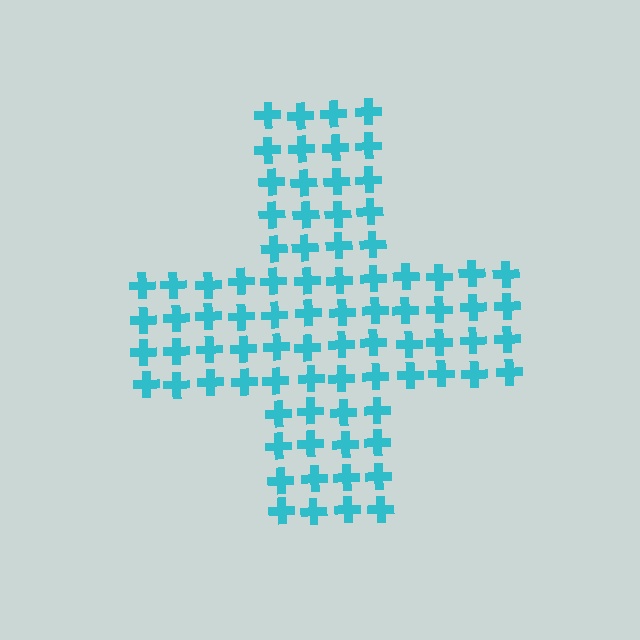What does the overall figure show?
The overall figure shows a cross.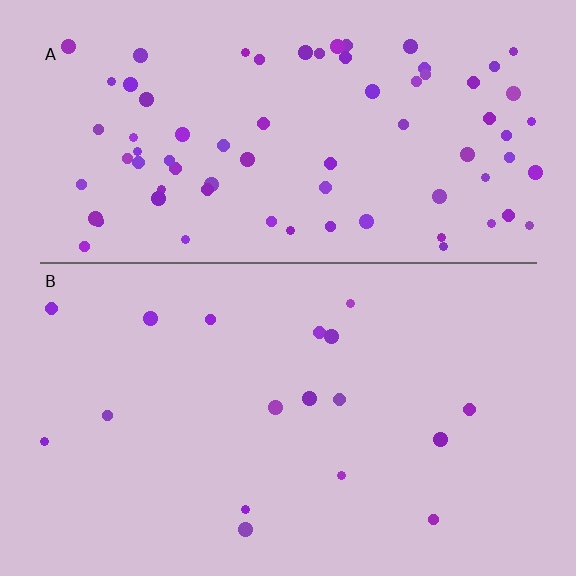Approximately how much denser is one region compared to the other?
Approximately 4.4× — region A over region B.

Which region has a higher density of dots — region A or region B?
A (the top).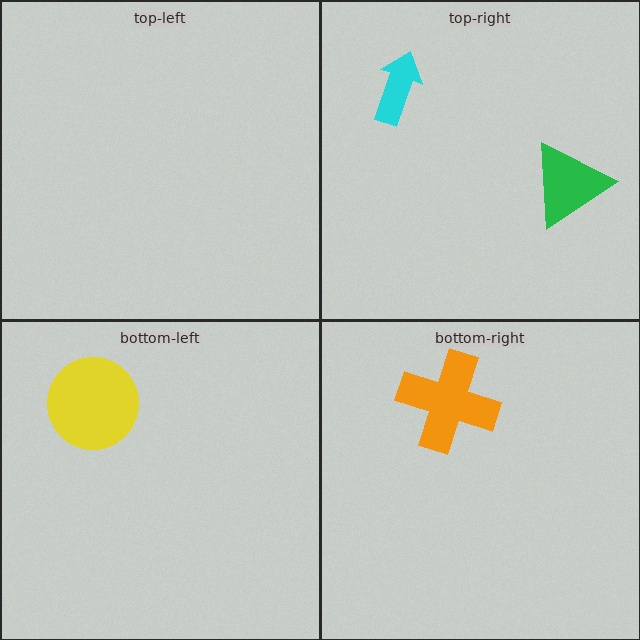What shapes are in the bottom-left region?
The yellow circle.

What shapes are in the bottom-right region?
The orange cross.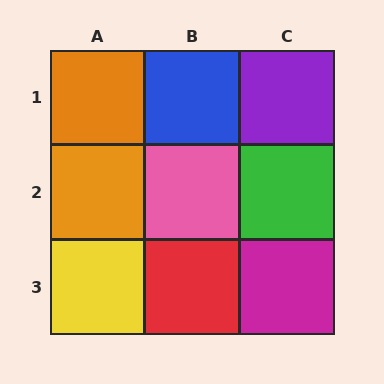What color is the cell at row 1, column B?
Blue.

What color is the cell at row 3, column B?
Red.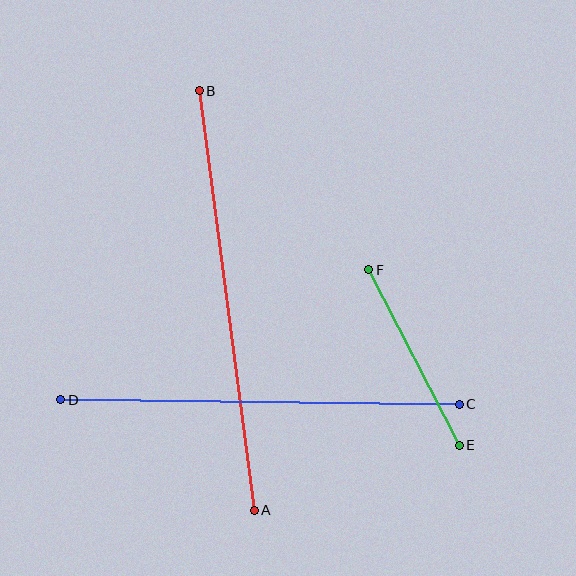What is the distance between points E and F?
The distance is approximately 197 pixels.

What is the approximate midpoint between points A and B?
The midpoint is at approximately (227, 301) pixels.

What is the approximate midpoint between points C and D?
The midpoint is at approximately (260, 402) pixels.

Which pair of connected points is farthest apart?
Points A and B are farthest apart.